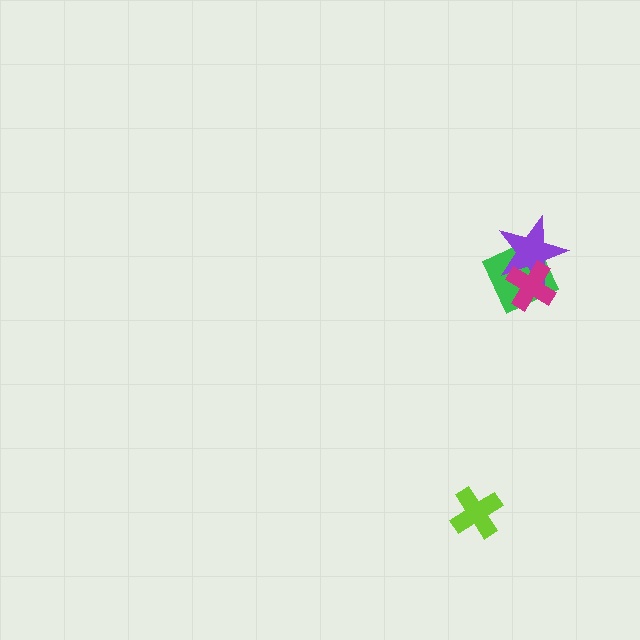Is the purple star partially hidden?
Yes, it is partially covered by another shape.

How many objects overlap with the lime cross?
0 objects overlap with the lime cross.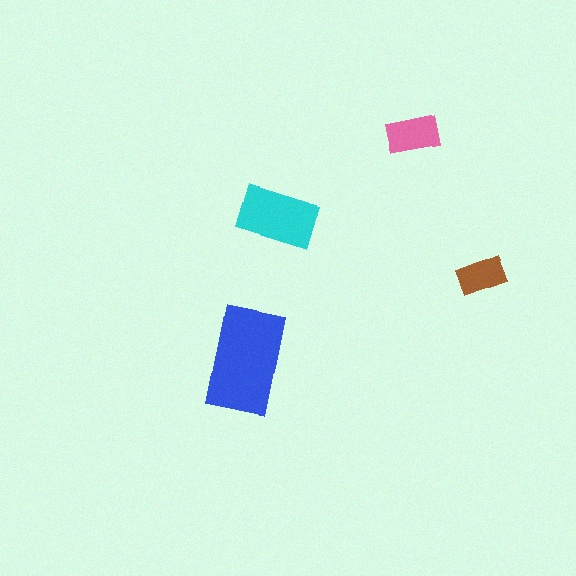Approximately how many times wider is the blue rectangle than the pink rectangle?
About 2 times wider.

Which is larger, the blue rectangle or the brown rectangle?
The blue one.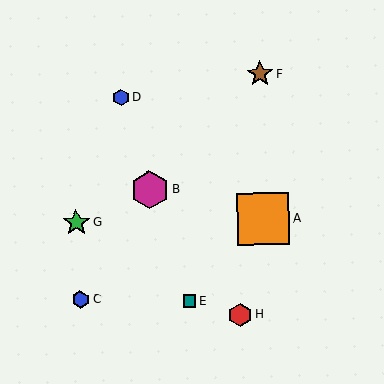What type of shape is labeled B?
Shape B is a magenta hexagon.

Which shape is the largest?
The orange square (labeled A) is the largest.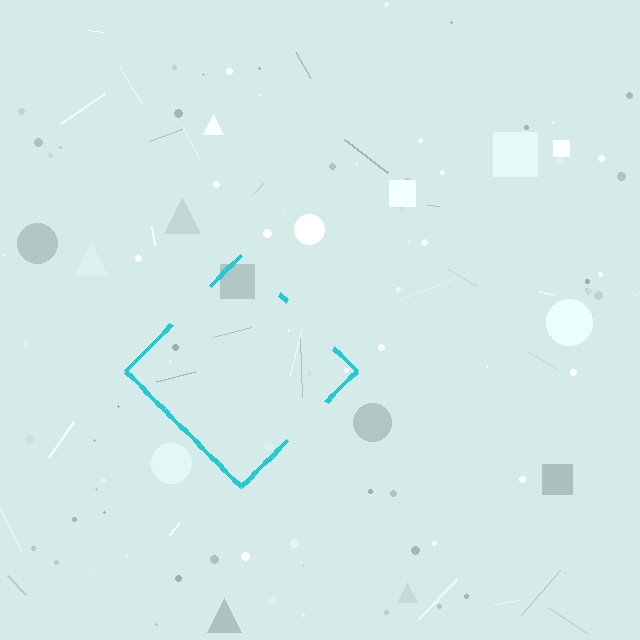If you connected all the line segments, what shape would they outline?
They would outline a diamond.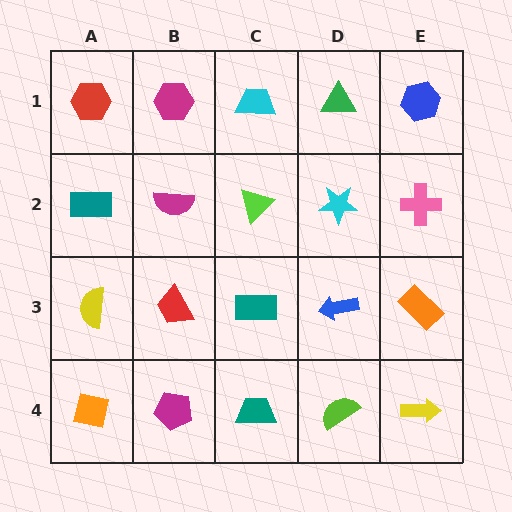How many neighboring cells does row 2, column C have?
4.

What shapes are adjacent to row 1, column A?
A teal rectangle (row 2, column A), a magenta hexagon (row 1, column B).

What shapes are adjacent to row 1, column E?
A pink cross (row 2, column E), a green triangle (row 1, column D).